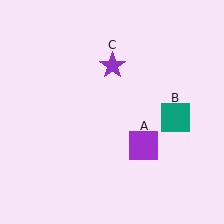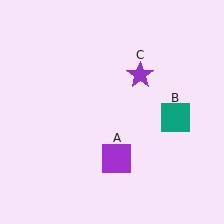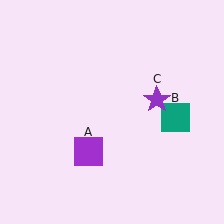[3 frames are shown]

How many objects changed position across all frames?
2 objects changed position: purple square (object A), purple star (object C).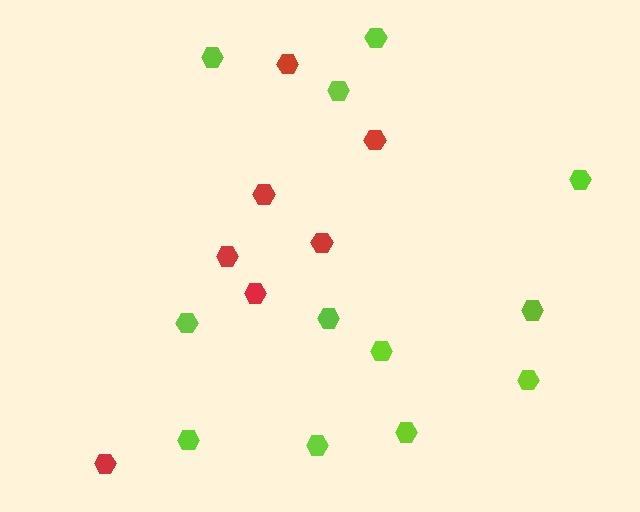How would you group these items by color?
There are 2 groups: one group of lime hexagons (12) and one group of red hexagons (7).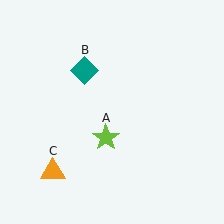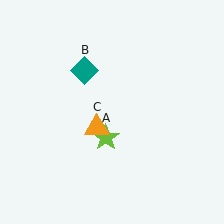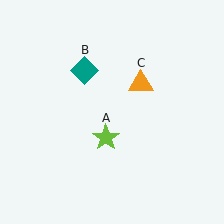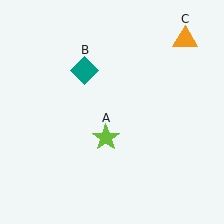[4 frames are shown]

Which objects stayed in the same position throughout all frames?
Lime star (object A) and teal diamond (object B) remained stationary.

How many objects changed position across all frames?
1 object changed position: orange triangle (object C).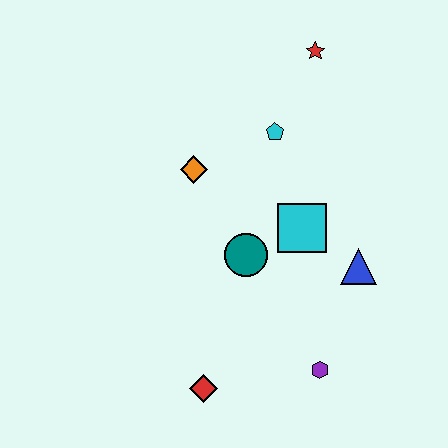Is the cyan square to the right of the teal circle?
Yes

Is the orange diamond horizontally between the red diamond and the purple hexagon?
No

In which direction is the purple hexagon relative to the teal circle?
The purple hexagon is below the teal circle.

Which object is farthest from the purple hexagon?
The red star is farthest from the purple hexagon.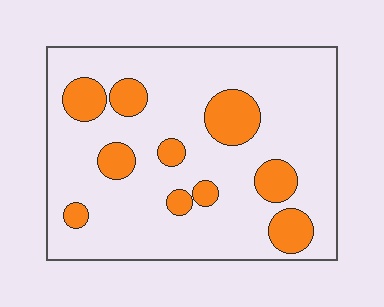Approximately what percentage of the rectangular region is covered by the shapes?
Approximately 20%.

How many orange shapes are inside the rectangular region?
10.